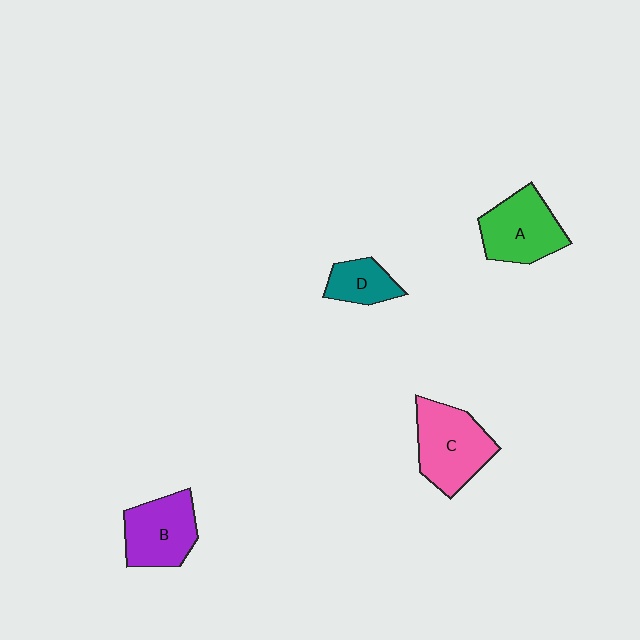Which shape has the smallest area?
Shape D (teal).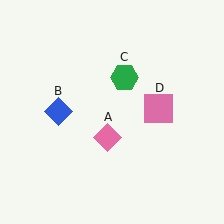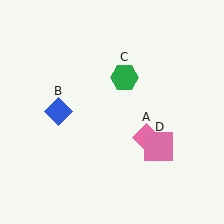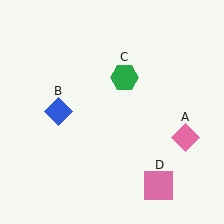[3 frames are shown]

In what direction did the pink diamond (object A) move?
The pink diamond (object A) moved right.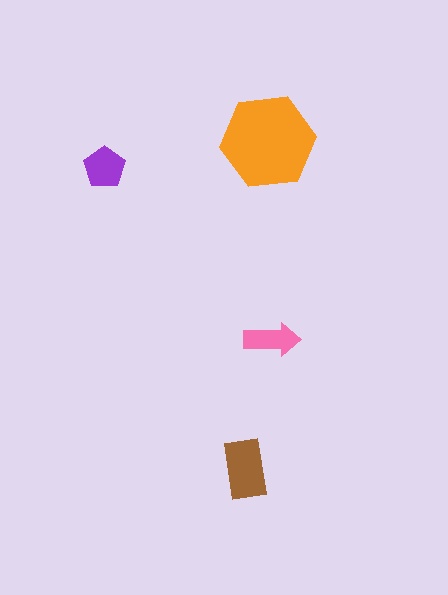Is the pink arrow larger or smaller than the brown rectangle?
Smaller.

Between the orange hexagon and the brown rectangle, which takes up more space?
The orange hexagon.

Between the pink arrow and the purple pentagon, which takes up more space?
The purple pentagon.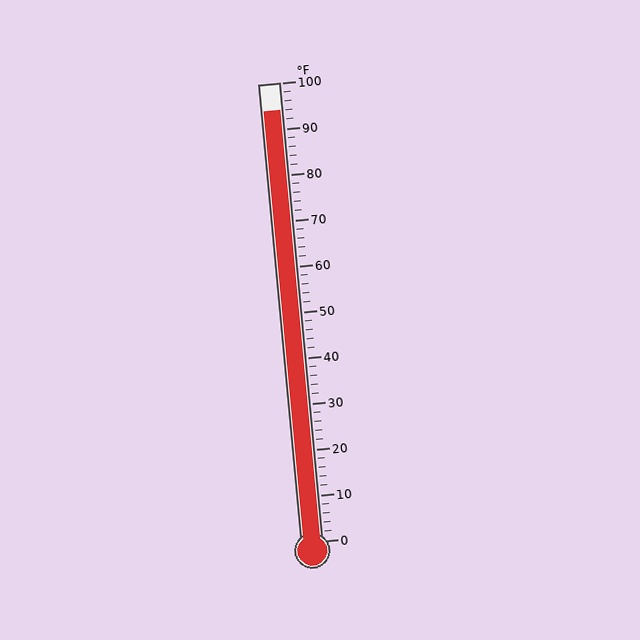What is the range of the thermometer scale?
The thermometer scale ranges from 0°F to 100°F.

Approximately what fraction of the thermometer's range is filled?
The thermometer is filled to approximately 95% of its range.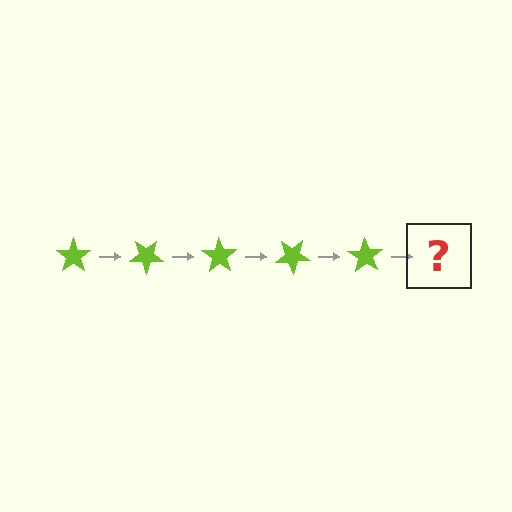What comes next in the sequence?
The next element should be a lime star rotated 175 degrees.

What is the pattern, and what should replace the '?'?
The pattern is that the star rotates 35 degrees each step. The '?' should be a lime star rotated 175 degrees.